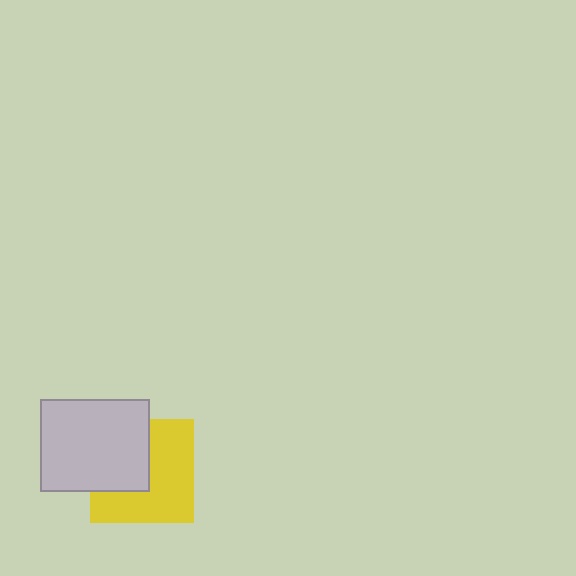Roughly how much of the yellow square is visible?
About half of it is visible (roughly 60%).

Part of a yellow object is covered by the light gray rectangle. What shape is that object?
It is a square.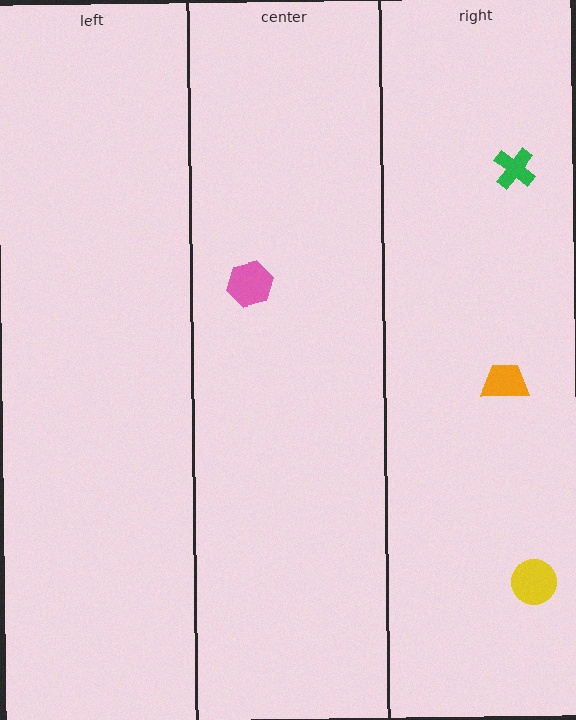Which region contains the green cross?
The right region.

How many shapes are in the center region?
1.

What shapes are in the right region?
The orange trapezoid, the yellow circle, the green cross.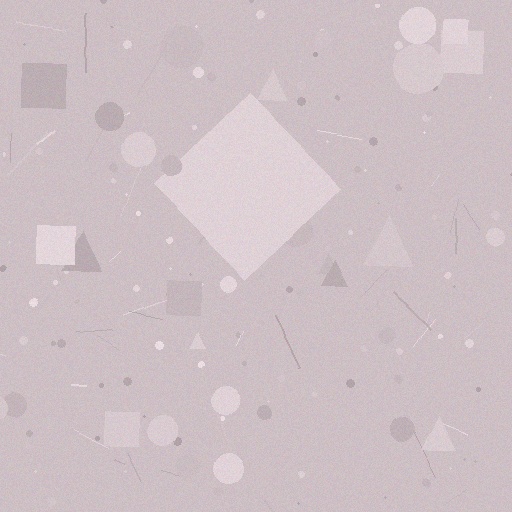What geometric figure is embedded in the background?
A diamond is embedded in the background.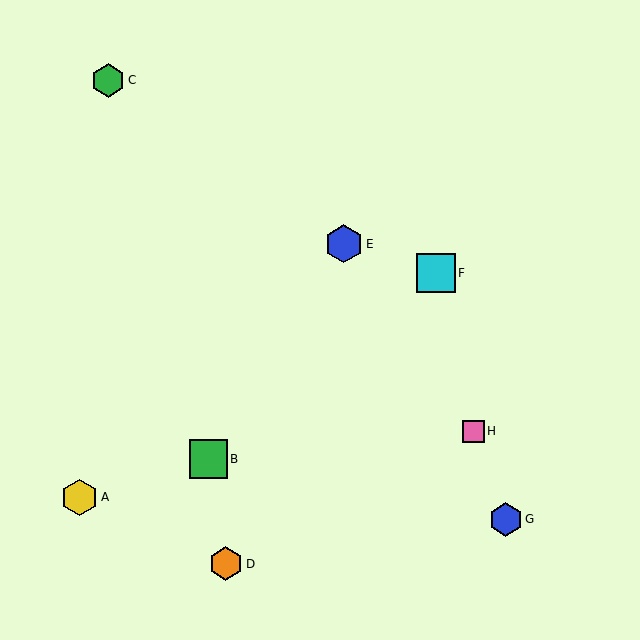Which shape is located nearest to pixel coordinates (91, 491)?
The yellow hexagon (labeled A) at (80, 497) is nearest to that location.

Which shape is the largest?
The cyan square (labeled F) is the largest.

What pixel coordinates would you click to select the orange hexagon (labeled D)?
Click at (226, 564) to select the orange hexagon D.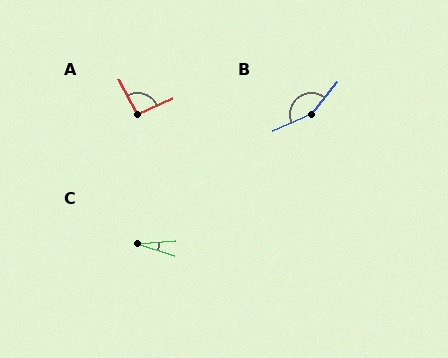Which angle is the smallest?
C, at approximately 22 degrees.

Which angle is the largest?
B, at approximately 152 degrees.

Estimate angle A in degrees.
Approximately 93 degrees.